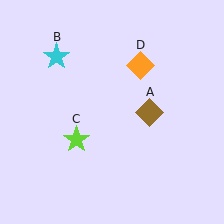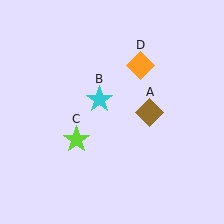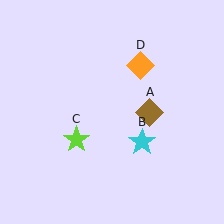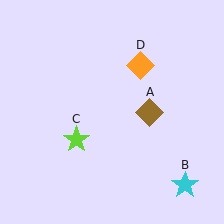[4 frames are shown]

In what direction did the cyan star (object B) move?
The cyan star (object B) moved down and to the right.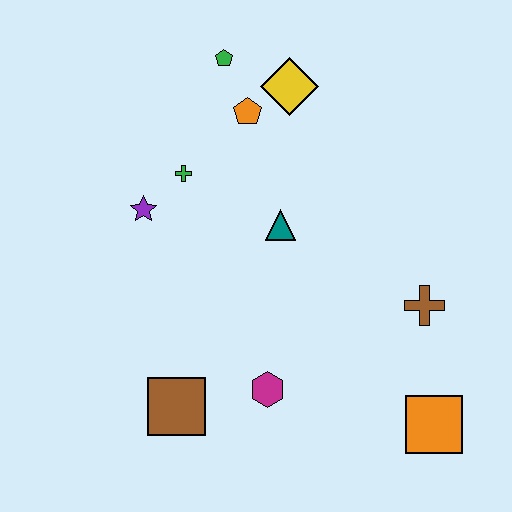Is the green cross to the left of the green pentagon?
Yes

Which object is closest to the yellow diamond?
The orange pentagon is closest to the yellow diamond.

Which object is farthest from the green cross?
The orange square is farthest from the green cross.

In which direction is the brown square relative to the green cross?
The brown square is below the green cross.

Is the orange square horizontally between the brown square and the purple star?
No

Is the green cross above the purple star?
Yes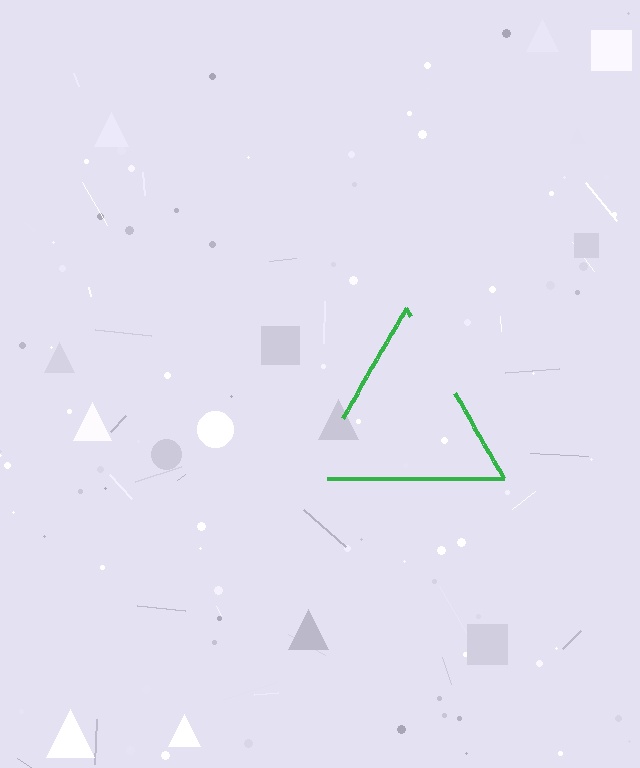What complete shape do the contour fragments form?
The contour fragments form a triangle.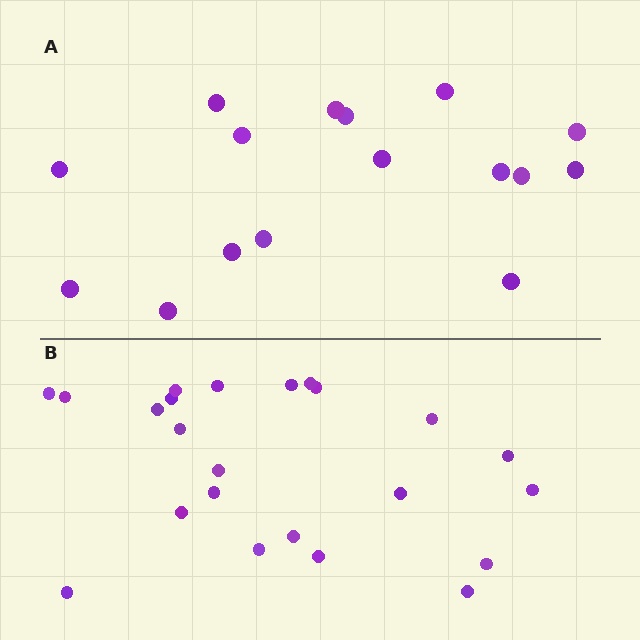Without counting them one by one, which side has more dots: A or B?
Region B (the bottom region) has more dots.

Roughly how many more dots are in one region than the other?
Region B has roughly 8 or so more dots than region A.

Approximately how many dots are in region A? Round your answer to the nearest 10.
About 20 dots. (The exact count is 16, which rounds to 20.)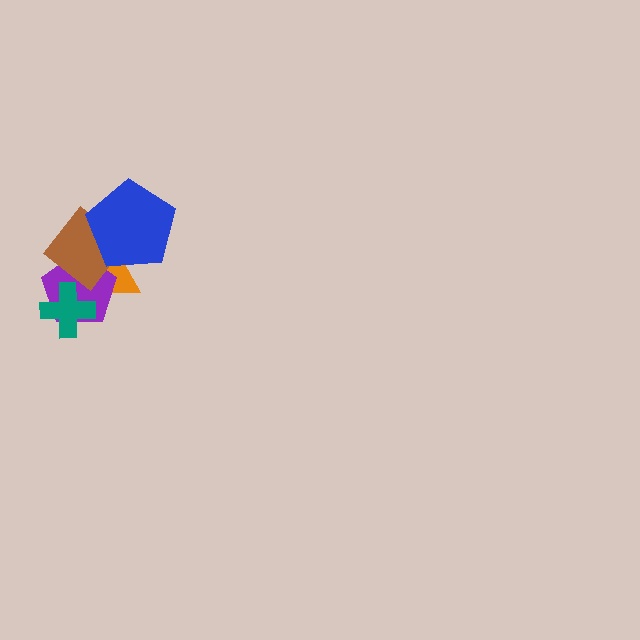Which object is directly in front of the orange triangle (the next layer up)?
The purple pentagon is directly in front of the orange triangle.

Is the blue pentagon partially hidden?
No, no other shape covers it.